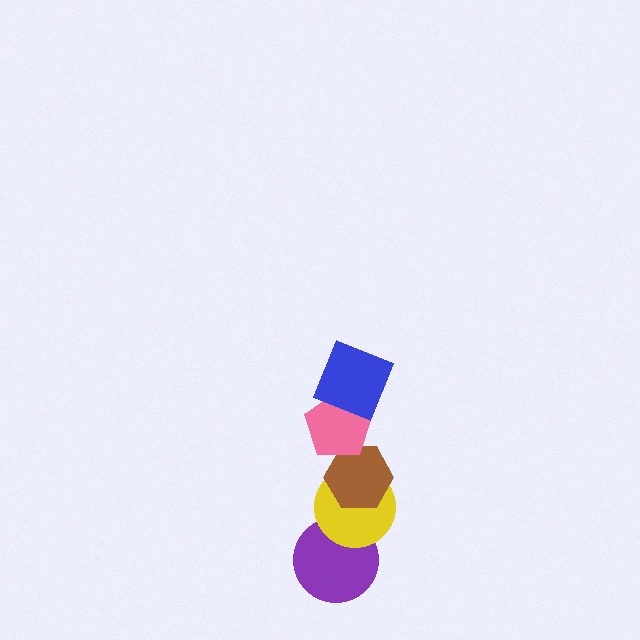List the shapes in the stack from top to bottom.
From top to bottom: the blue square, the pink pentagon, the brown hexagon, the yellow circle, the purple circle.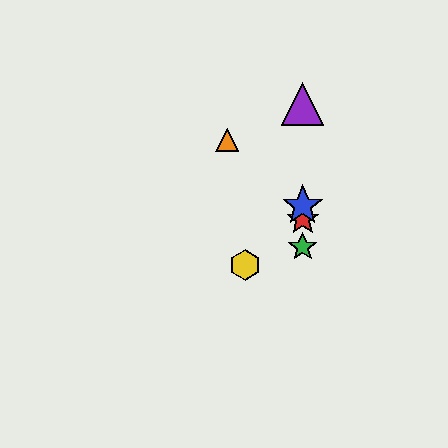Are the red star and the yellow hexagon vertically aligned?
No, the red star is at x≈303 and the yellow hexagon is at x≈245.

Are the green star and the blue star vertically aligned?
Yes, both are at x≈303.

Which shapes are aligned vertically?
The red star, the blue star, the green star, the purple triangle are aligned vertically.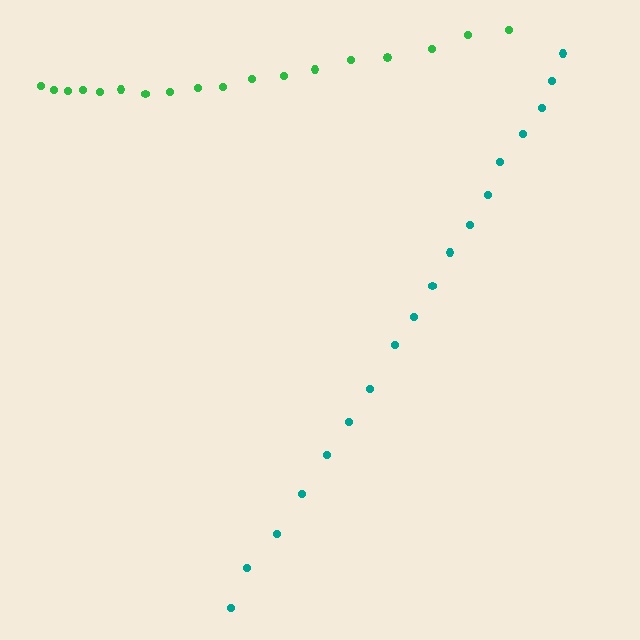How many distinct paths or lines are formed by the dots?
There are 2 distinct paths.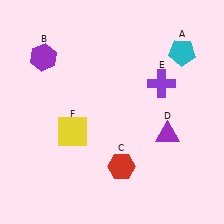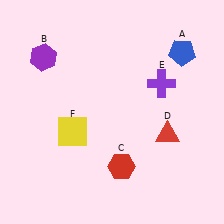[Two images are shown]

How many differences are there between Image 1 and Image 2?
There are 2 differences between the two images.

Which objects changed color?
A changed from cyan to blue. D changed from purple to red.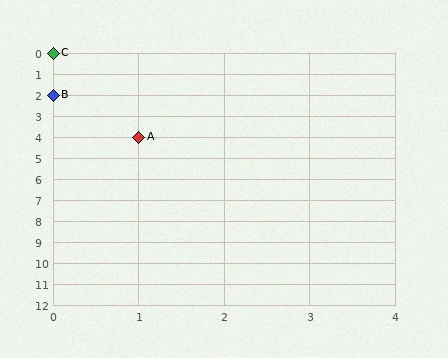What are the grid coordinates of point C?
Point C is at grid coordinates (0, 0).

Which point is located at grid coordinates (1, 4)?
Point A is at (1, 4).